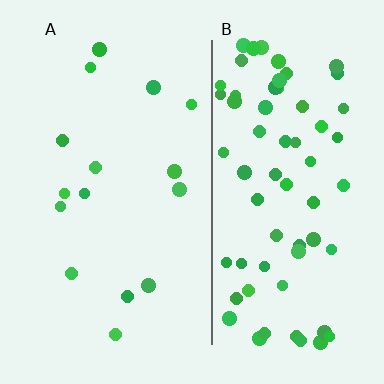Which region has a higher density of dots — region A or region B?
B (the right).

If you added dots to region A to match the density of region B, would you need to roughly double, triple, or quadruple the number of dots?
Approximately quadruple.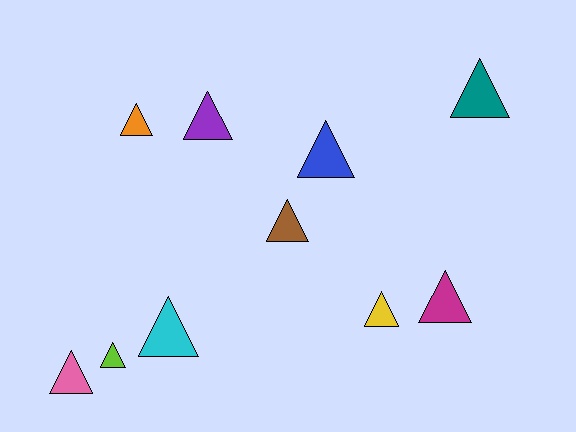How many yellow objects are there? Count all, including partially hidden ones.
There is 1 yellow object.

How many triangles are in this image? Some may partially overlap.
There are 10 triangles.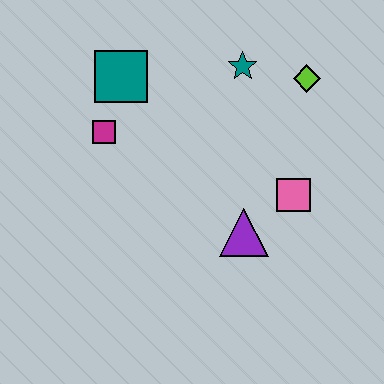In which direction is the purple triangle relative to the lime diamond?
The purple triangle is below the lime diamond.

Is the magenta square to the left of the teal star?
Yes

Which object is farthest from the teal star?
The purple triangle is farthest from the teal star.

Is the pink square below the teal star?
Yes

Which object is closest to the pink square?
The purple triangle is closest to the pink square.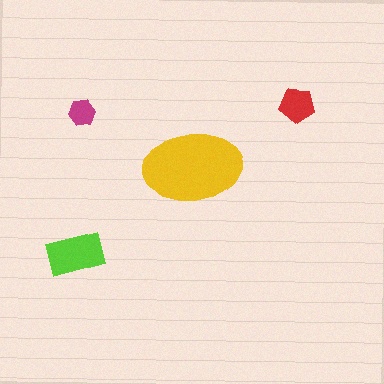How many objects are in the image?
There are 4 objects in the image.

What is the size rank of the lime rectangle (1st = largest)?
2nd.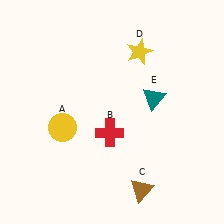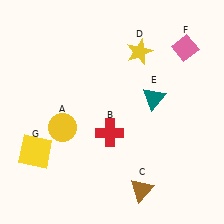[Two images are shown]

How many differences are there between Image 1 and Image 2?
There are 2 differences between the two images.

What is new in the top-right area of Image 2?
A pink diamond (F) was added in the top-right area of Image 2.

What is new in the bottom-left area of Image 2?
A yellow square (G) was added in the bottom-left area of Image 2.